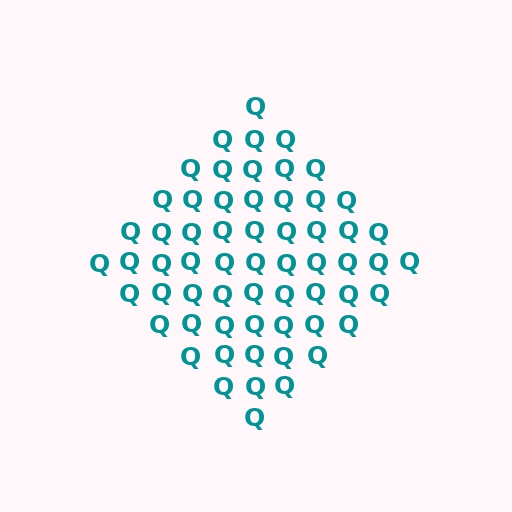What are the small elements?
The small elements are letter Q's.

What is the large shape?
The large shape is a diamond.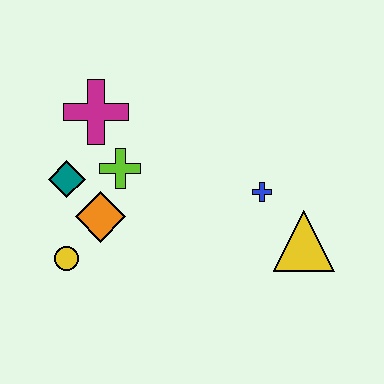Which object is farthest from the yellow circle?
The yellow triangle is farthest from the yellow circle.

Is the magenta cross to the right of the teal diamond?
Yes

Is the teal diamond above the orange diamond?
Yes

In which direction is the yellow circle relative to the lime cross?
The yellow circle is below the lime cross.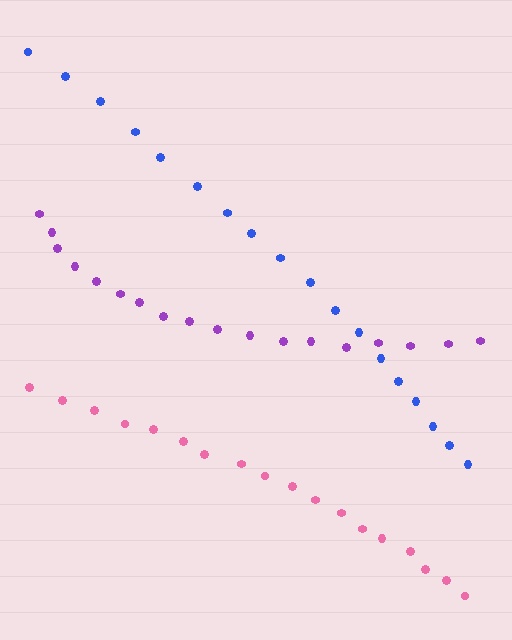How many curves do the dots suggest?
There are 3 distinct paths.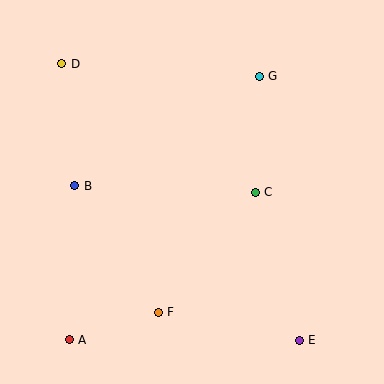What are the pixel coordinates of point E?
Point E is at (299, 340).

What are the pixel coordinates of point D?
Point D is at (62, 64).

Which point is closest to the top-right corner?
Point G is closest to the top-right corner.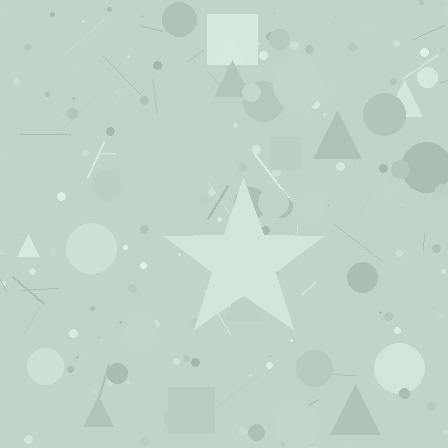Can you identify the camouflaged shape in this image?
The camouflaged shape is a star.